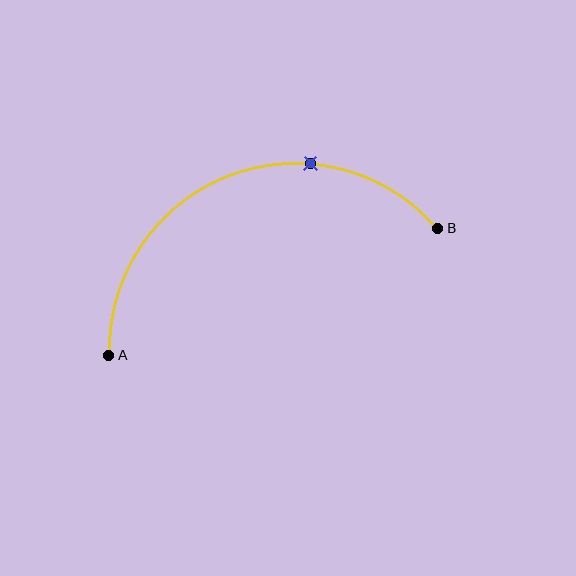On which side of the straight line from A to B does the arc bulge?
The arc bulges above the straight line connecting A and B.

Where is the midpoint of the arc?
The arc midpoint is the point on the curve farthest from the straight line joining A and B. It sits above that line.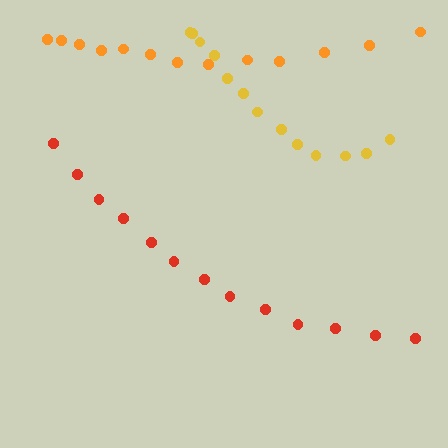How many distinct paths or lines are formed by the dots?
There are 3 distinct paths.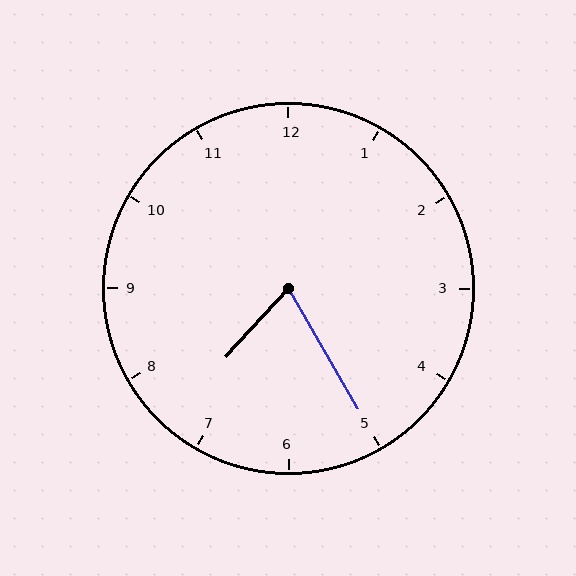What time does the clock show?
7:25.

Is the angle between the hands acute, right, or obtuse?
It is acute.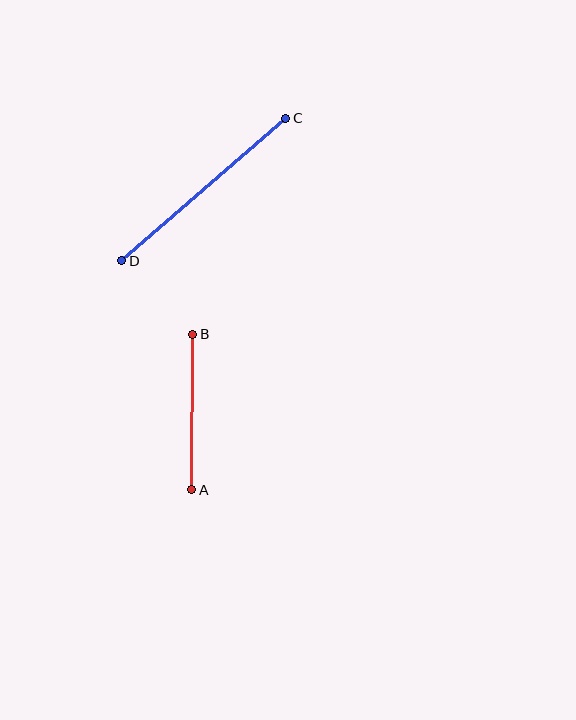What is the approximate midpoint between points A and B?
The midpoint is at approximately (192, 412) pixels.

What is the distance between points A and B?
The distance is approximately 155 pixels.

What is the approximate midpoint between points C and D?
The midpoint is at approximately (204, 190) pixels.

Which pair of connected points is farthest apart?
Points C and D are farthest apart.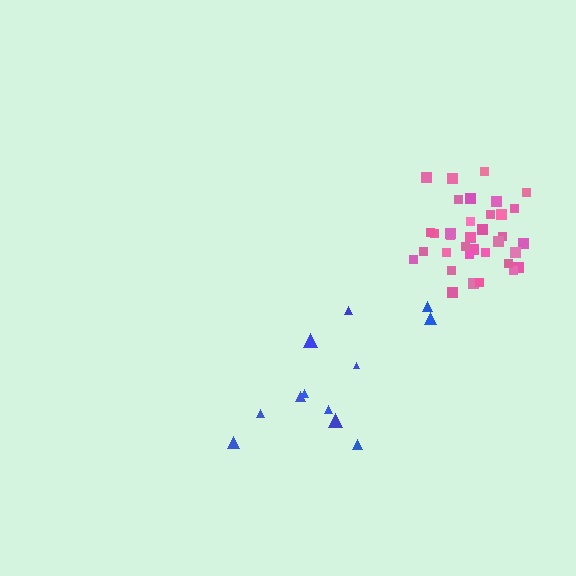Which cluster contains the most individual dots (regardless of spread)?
Pink (35).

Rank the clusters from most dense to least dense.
pink, blue.